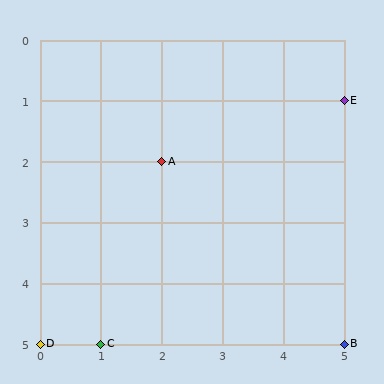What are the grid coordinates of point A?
Point A is at grid coordinates (2, 2).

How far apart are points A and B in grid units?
Points A and B are 3 columns and 3 rows apart (about 4.2 grid units diagonally).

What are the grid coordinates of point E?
Point E is at grid coordinates (5, 1).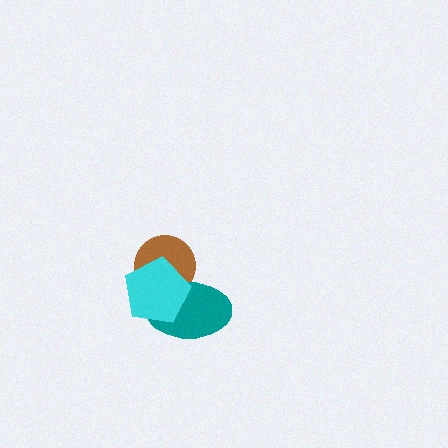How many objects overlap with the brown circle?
2 objects overlap with the brown circle.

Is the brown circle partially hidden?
Yes, it is partially covered by another shape.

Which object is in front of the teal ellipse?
The cyan pentagon is in front of the teal ellipse.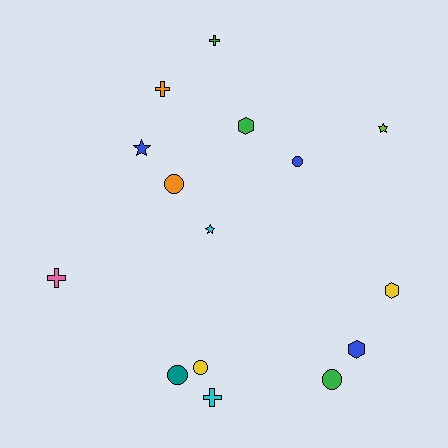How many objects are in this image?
There are 15 objects.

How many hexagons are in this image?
There are 3 hexagons.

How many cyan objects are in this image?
There are 2 cyan objects.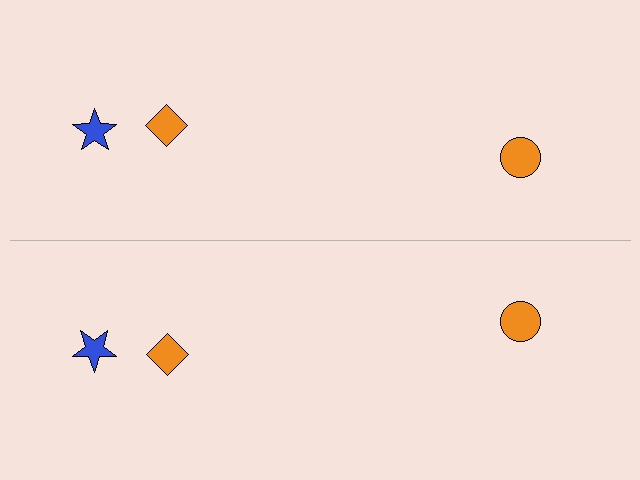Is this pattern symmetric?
Yes, this pattern has bilateral (reflection) symmetry.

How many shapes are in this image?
There are 6 shapes in this image.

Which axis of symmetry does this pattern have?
The pattern has a horizontal axis of symmetry running through the center of the image.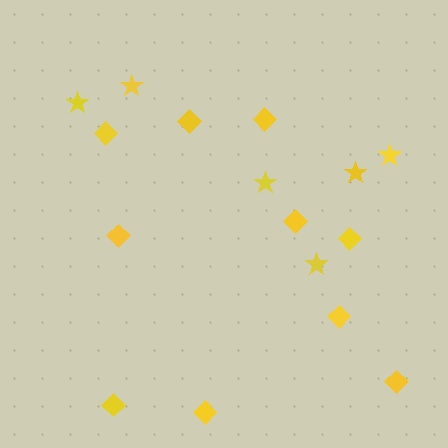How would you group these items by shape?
There are 2 groups: one group of stars (6) and one group of diamonds (10).